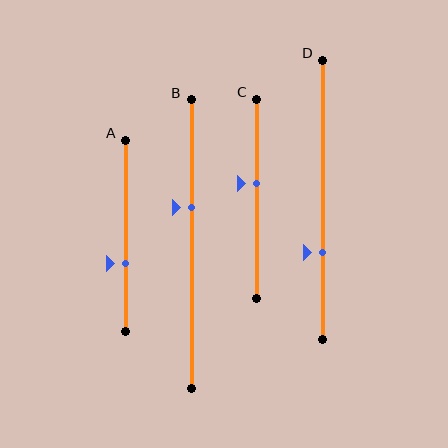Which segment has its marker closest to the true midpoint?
Segment C has its marker closest to the true midpoint.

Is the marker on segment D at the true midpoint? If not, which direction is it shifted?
No, the marker on segment D is shifted downward by about 19% of the segment length.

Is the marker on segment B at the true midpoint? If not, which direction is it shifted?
No, the marker on segment B is shifted upward by about 13% of the segment length.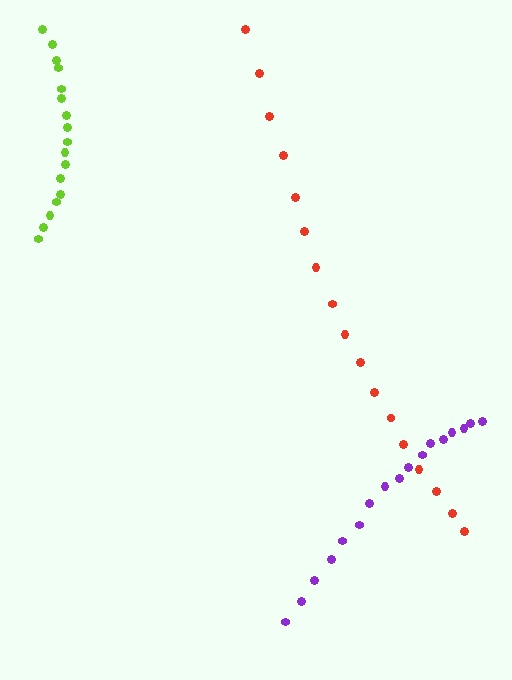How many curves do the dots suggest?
There are 3 distinct paths.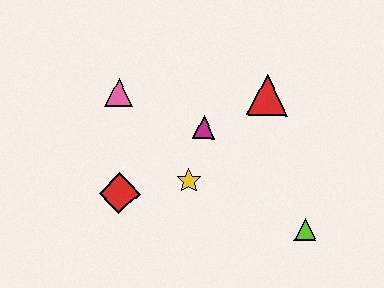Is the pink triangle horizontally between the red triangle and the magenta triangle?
No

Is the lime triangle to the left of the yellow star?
No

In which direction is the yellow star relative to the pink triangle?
The yellow star is below the pink triangle.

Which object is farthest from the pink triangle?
The lime triangle is farthest from the pink triangle.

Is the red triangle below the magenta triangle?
No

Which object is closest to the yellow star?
The magenta triangle is closest to the yellow star.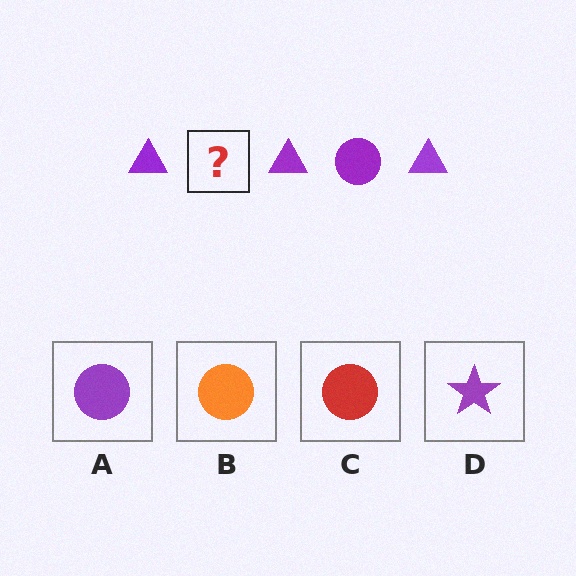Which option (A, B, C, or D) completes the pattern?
A.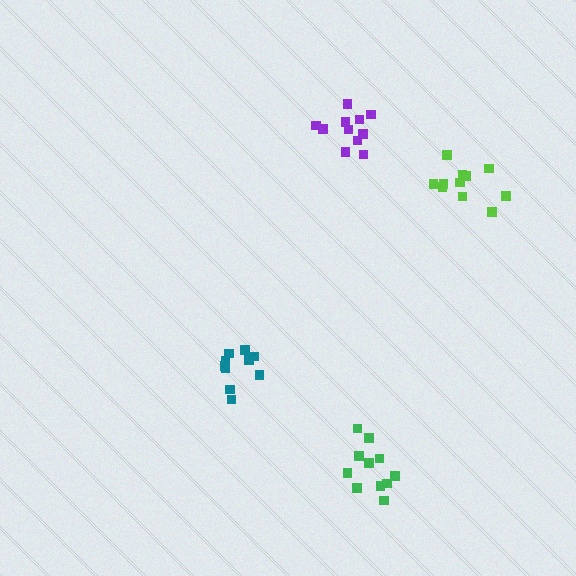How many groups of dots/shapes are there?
There are 4 groups.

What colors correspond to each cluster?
The clusters are colored: purple, lime, green, teal.